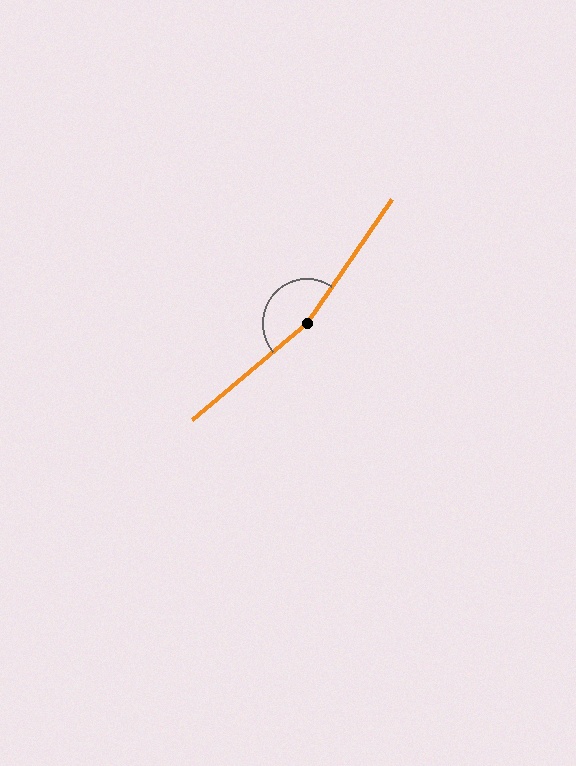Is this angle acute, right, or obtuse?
It is obtuse.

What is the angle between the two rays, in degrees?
Approximately 165 degrees.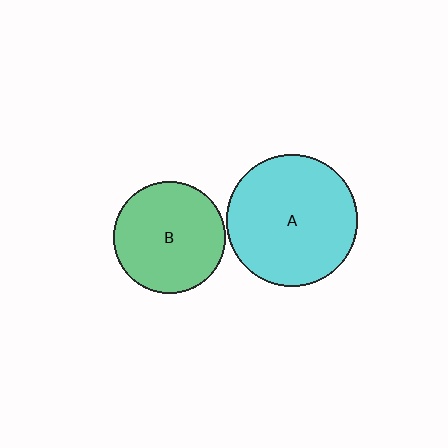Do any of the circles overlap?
No, none of the circles overlap.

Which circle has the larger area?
Circle A (cyan).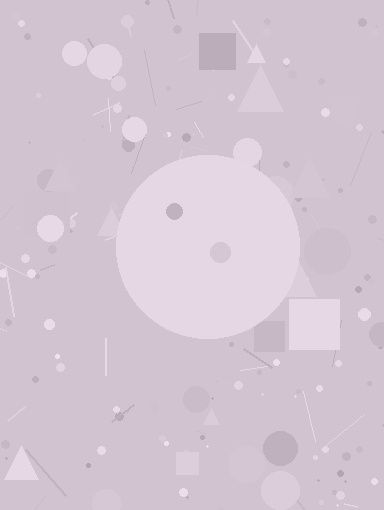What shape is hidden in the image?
A circle is hidden in the image.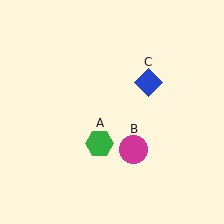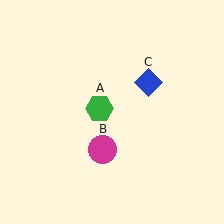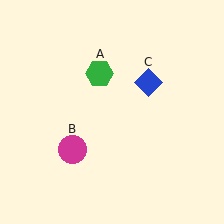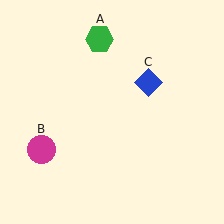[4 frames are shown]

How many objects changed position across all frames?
2 objects changed position: green hexagon (object A), magenta circle (object B).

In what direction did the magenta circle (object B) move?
The magenta circle (object B) moved left.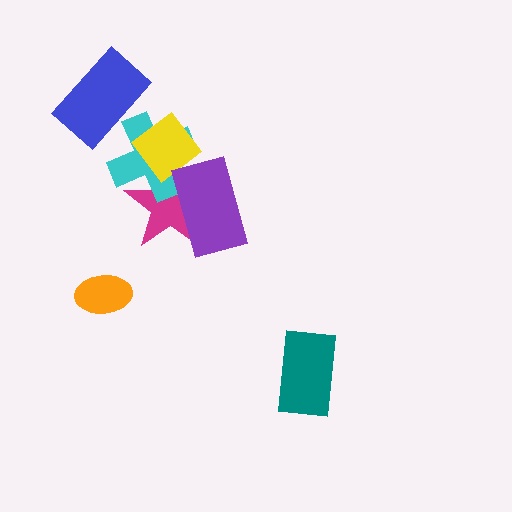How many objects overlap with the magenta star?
3 objects overlap with the magenta star.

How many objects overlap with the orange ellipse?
0 objects overlap with the orange ellipse.